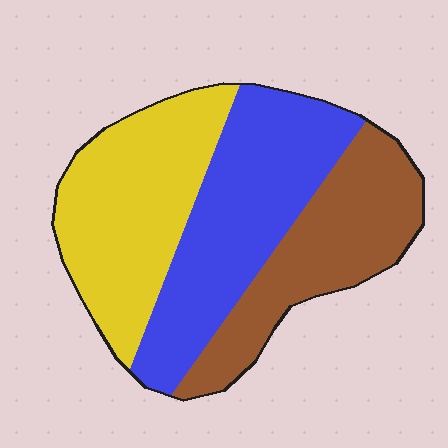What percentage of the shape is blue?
Blue covers 36% of the shape.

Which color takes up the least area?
Brown, at roughly 30%.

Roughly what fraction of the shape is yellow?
Yellow takes up between a quarter and a half of the shape.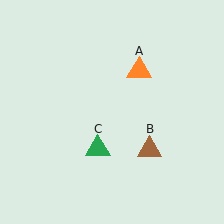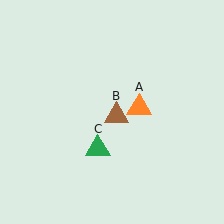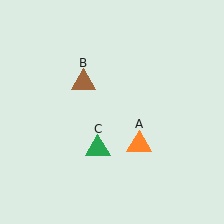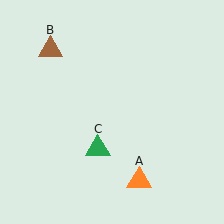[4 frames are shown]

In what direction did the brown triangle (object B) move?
The brown triangle (object B) moved up and to the left.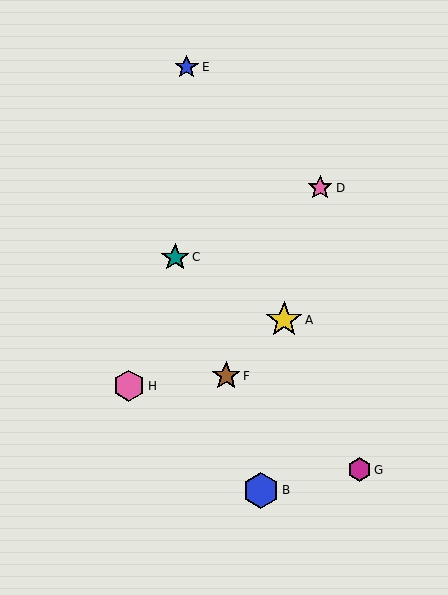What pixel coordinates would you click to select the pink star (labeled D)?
Click at (320, 188) to select the pink star D.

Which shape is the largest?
The yellow star (labeled A) is the largest.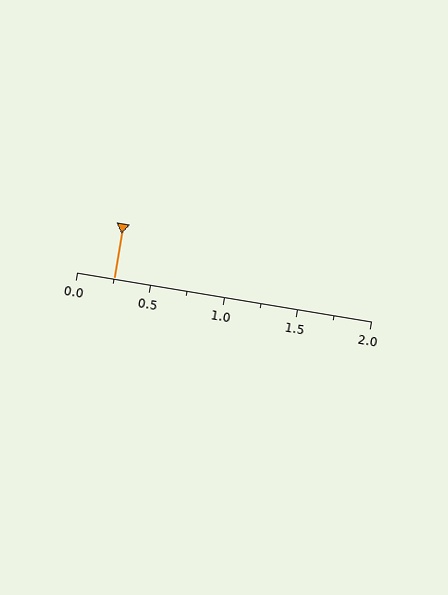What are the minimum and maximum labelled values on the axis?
The axis runs from 0.0 to 2.0.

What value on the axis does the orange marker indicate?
The marker indicates approximately 0.25.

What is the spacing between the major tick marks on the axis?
The major ticks are spaced 0.5 apart.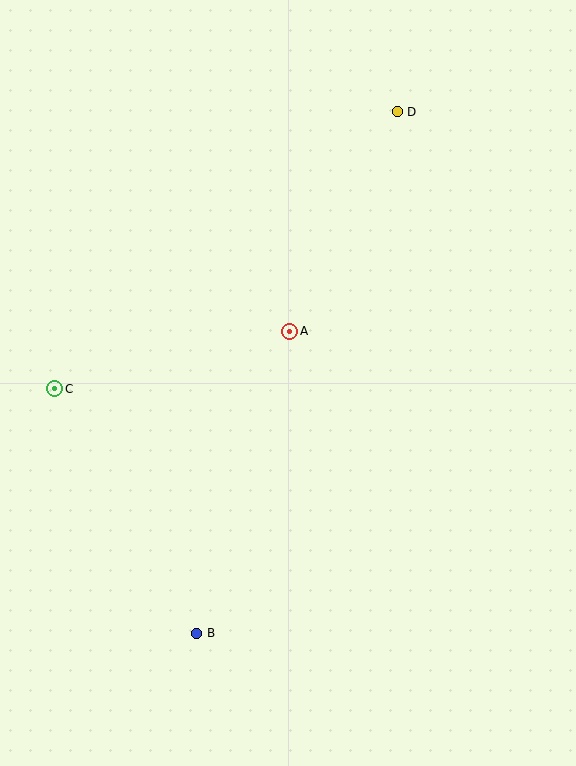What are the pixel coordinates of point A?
Point A is at (290, 331).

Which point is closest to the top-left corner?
Point C is closest to the top-left corner.